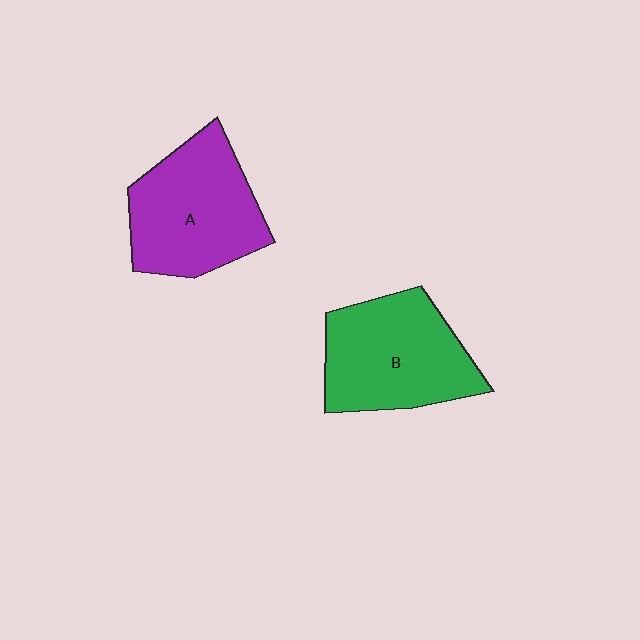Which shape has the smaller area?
Shape B (green).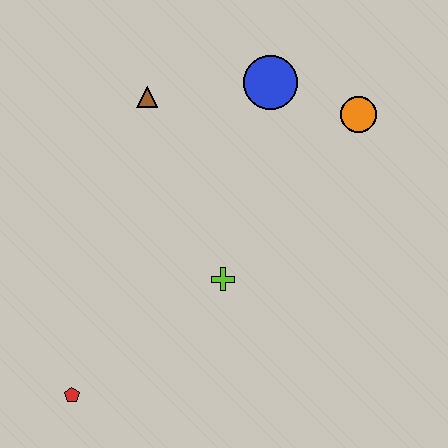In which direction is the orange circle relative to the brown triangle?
The orange circle is to the right of the brown triangle.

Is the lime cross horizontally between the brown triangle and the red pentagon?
No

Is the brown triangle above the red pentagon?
Yes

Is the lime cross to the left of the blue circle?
Yes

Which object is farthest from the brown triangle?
The red pentagon is farthest from the brown triangle.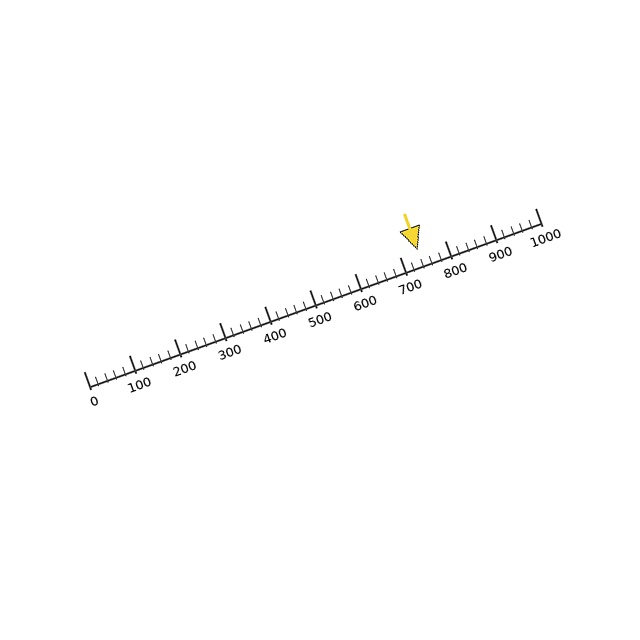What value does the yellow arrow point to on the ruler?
The yellow arrow points to approximately 740.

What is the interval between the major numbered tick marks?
The major tick marks are spaced 100 units apart.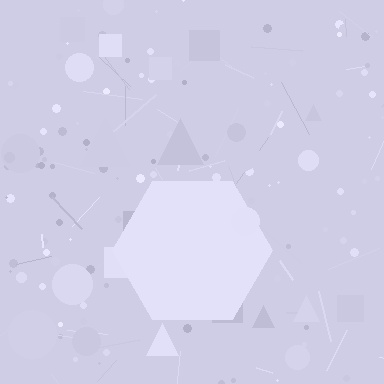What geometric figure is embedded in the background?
A hexagon is embedded in the background.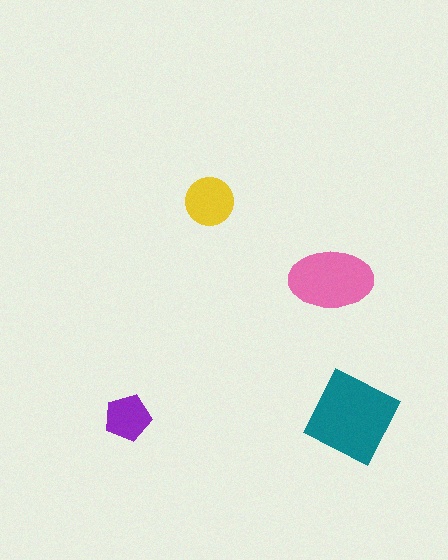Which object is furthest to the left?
The purple pentagon is leftmost.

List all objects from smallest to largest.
The purple pentagon, the yellow circle, the pink ellipse, the teal diamond.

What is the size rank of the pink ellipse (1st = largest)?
2nd.